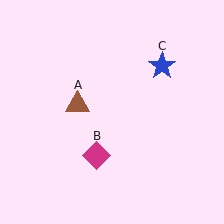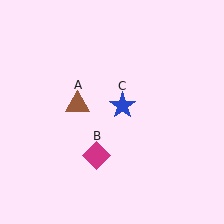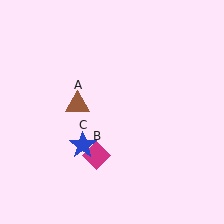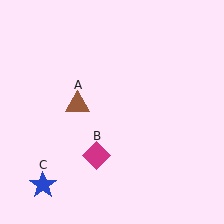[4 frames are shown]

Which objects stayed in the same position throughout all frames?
Brown triangle (object A) and magenta diamond (object B) remained stationary.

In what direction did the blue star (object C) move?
The blue star (object C) moved down and to the left.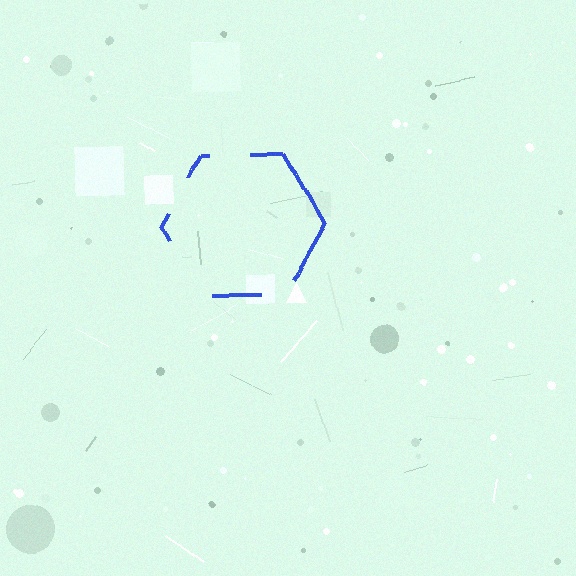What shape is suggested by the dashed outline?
The dashed outline suggests a hexagon.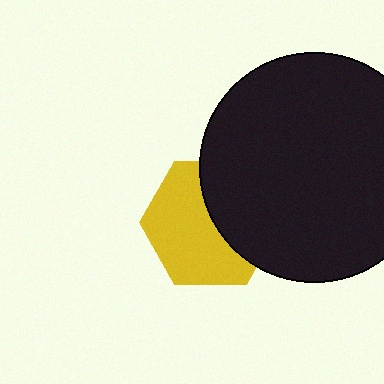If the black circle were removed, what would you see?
You would see the complete yellow hexagon.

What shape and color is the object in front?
The object in front is a black circle.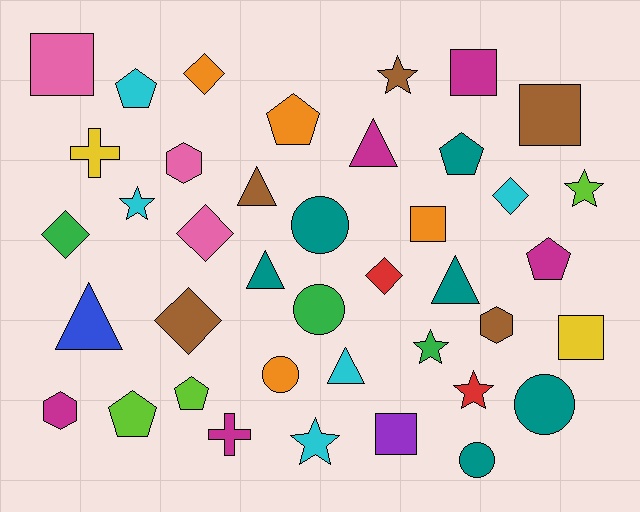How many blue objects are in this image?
There is 1 blue object.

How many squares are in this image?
There are 6 squares.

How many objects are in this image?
There are 40 objects.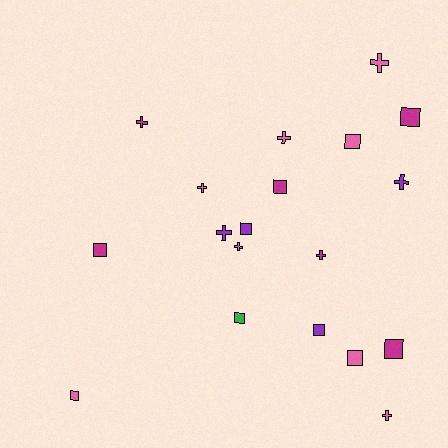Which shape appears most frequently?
Square, with 10 objects.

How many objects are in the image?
There are 19 objects.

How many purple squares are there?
There are 2 purple squares.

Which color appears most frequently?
Pink, with 8 objects.